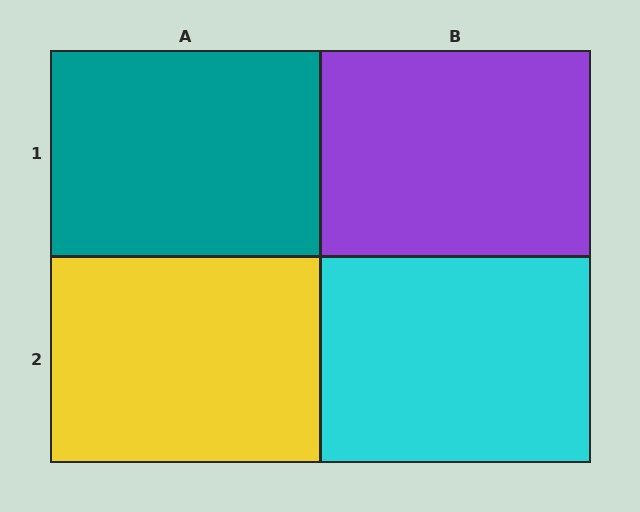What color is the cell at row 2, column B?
Cyan.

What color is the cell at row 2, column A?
Yellow.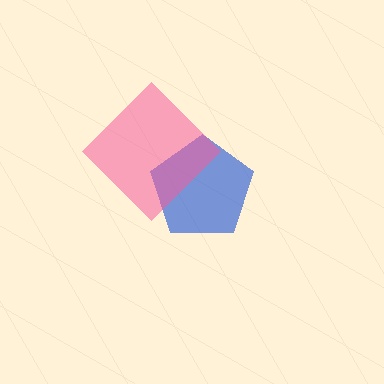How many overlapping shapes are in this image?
There are 2 overlapping shapes in the image.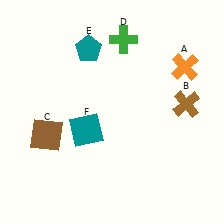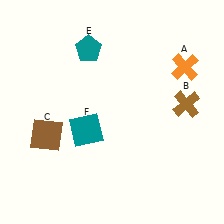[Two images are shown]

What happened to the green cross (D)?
The green cross (D) was removed in Image 2. It was in the top-right area of Image 1.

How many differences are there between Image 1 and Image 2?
There is 1 difference between the two images.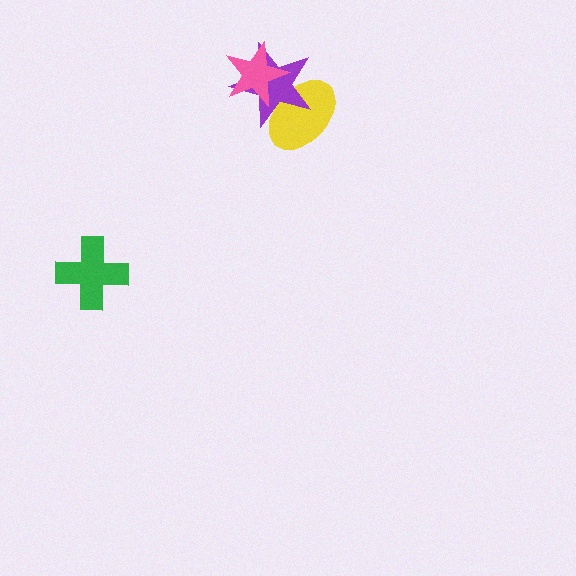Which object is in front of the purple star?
The pink star is in front of the purple star.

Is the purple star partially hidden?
Yes, it is partially covered by another shape.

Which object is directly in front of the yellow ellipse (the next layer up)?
The purple star is directly in front of the yellow ellipse.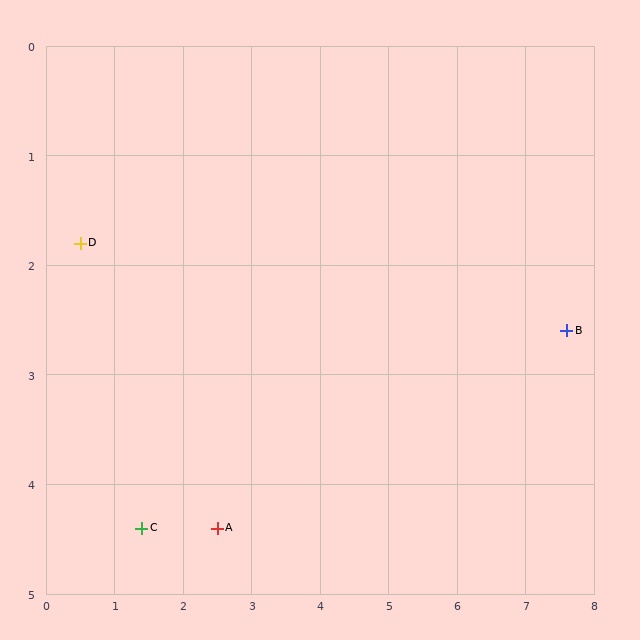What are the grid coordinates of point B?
Point B is at approximately (7.6, 2.6).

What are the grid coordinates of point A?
Point A is at approximately (2.5, 4.4).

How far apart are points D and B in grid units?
Points D and B are about 7.1 grid units apart.